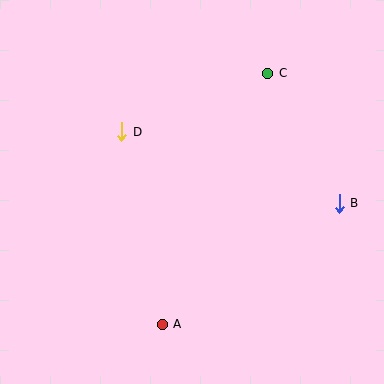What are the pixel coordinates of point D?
Point D is at (122, 132).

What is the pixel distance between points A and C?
The distance between A and C is 272 pixels.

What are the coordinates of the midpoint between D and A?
The midpoint between D and A is at (142, 228).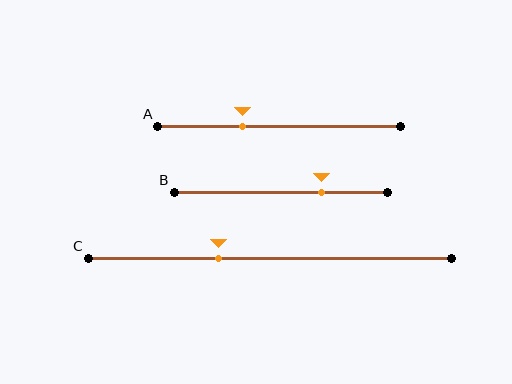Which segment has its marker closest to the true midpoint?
Segment C has its marker closest to the true midpoint.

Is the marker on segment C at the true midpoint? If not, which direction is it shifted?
No, the marker on segment C is shifted to the left by about 14% of the segment length.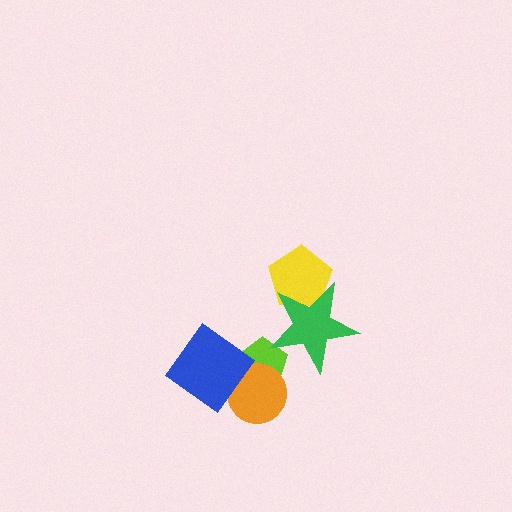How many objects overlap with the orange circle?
2 objects overlap with the orange circle.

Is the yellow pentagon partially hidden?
Yes, it is partially covered by another shape.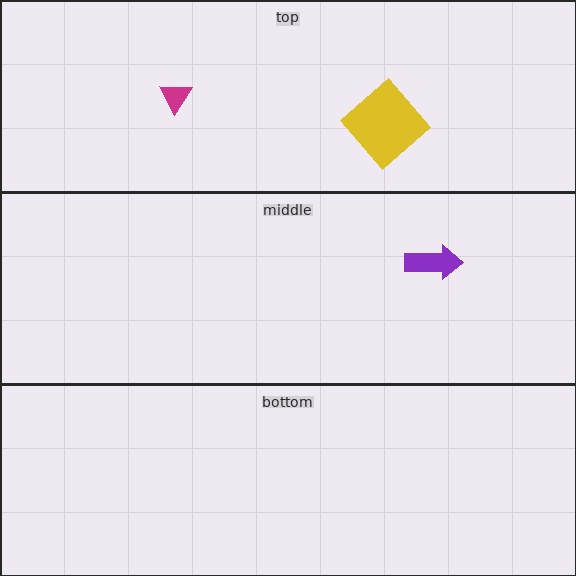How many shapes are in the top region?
2.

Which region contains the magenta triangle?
The top region.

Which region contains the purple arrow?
The middle region.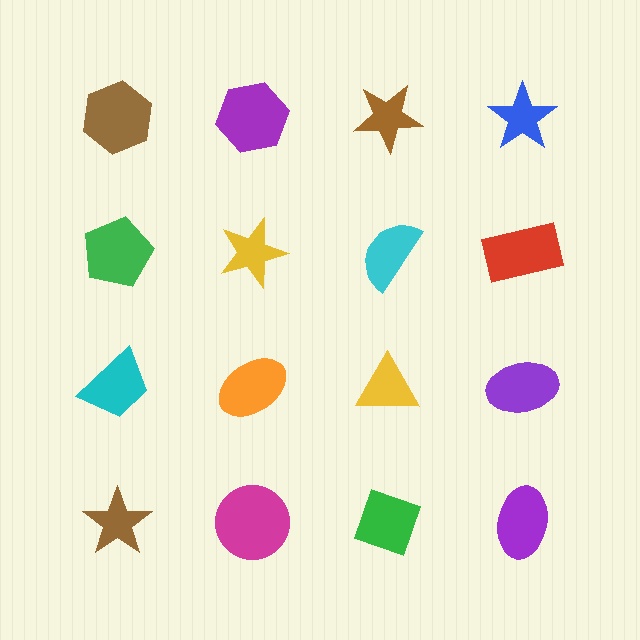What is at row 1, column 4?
A blue star.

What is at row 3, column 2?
An orange ellipse.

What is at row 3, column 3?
A yellow triangle.